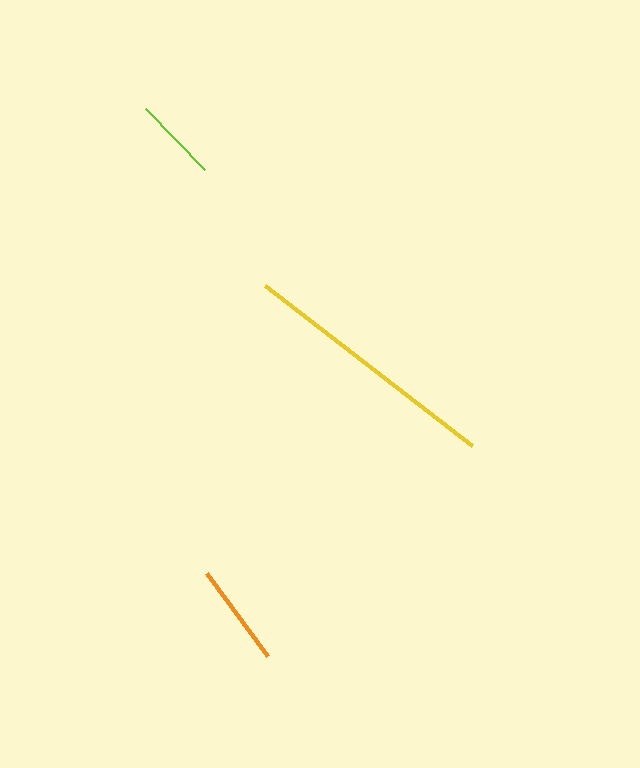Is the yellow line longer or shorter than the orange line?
The yellow line is longer than the orange line.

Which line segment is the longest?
The yellow line is the longest at approximately 261 pixels.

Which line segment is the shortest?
The lime line is the shortest at approximately 84 pixels.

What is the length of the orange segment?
The orange segment is approximately 104 pixels long.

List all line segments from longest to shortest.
From longest to shortest: yellow, orange, lime.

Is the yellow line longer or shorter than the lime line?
The yellow line is longer than the lime line.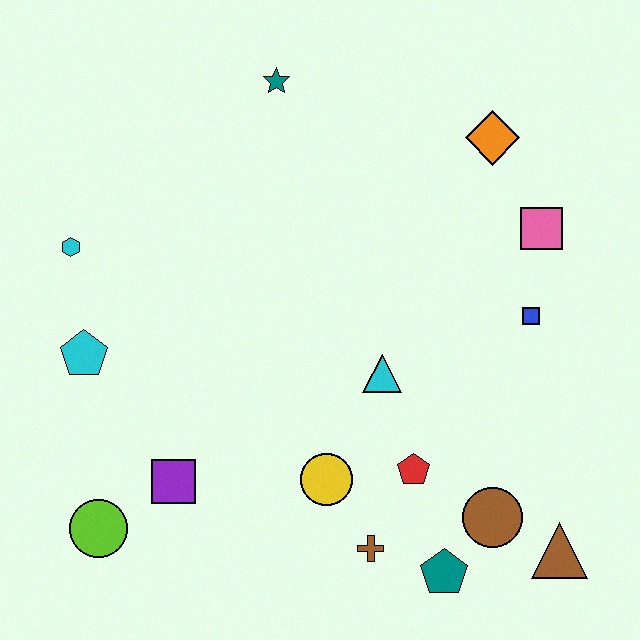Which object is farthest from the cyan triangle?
The cyan hexagon is farthest from the cyan triangle.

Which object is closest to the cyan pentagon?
The cyan hexagon is closest to the cyan pentagon.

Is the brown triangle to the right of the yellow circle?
Yes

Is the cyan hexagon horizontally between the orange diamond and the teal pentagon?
No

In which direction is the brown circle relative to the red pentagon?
The brown circle is to the right of the red pentagon.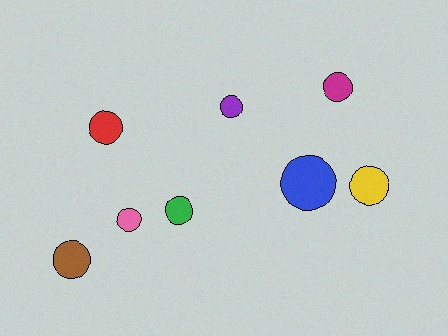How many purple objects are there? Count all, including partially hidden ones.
There is 1 purple object.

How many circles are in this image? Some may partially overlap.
There are 8 circles.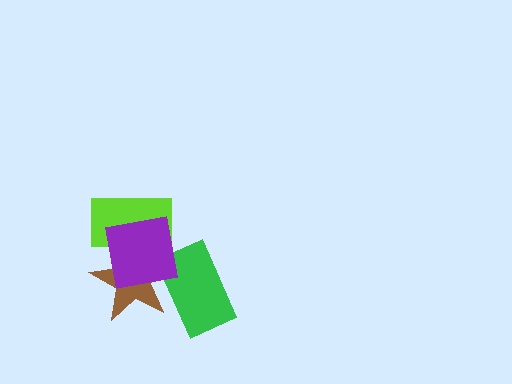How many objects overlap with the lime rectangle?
2 objects overlap with the lime rectangle.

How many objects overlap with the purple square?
3 objects overlap with the purple square.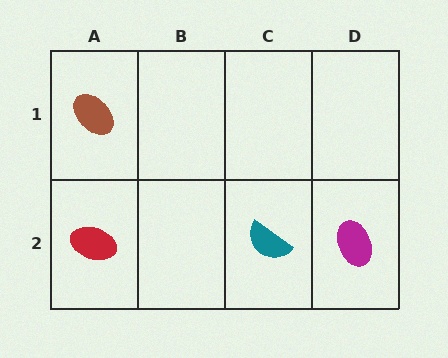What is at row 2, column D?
A magenta ellipse.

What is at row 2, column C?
A teal semicircle.